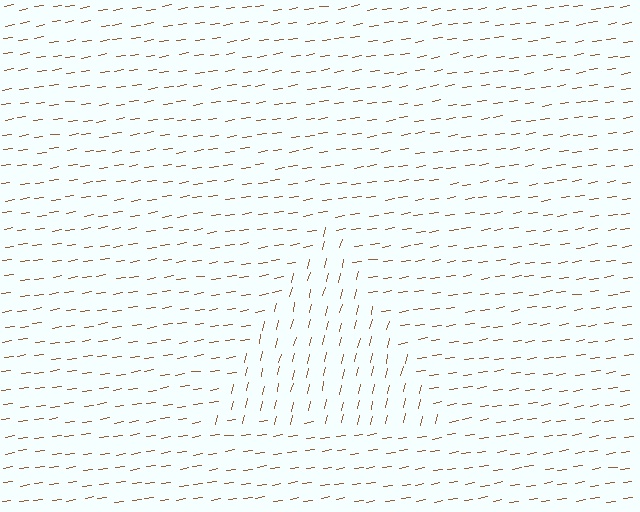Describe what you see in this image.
The image is filled with small brown line segments. A triangle region in the image has lines oriented differently from the surrounding lines, creating a visible texture boundary.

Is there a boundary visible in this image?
Yes, there is a texture boundary formed by a change in line orientation.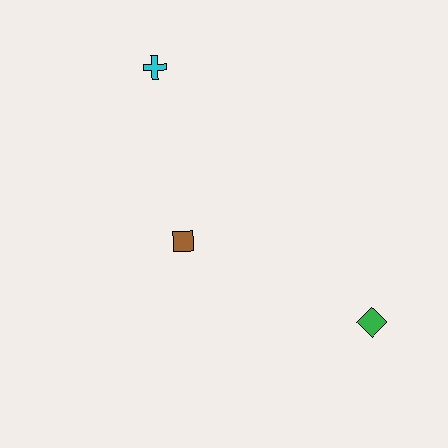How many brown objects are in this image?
There is 1 brown object.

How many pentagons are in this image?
There are no pentagons.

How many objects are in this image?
There are 3 objects.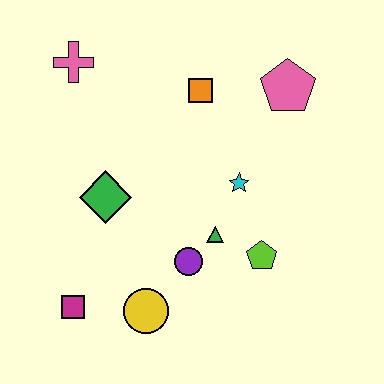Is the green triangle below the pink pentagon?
Yes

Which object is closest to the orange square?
The pink pentagon is closest to the orange square.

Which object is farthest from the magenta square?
The pink pentagon is farthest from the magenta square.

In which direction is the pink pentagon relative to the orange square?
The pink pentagon is to the right of the orange square.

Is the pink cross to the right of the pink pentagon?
No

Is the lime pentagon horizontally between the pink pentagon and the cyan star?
Yes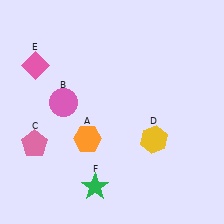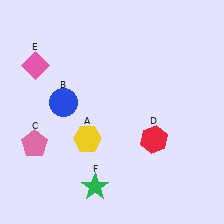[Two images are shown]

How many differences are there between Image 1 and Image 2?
There are 3 differences between the two images.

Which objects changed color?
A changed from orange to yellow. B changed from pink to blue. D changed from yellow to red.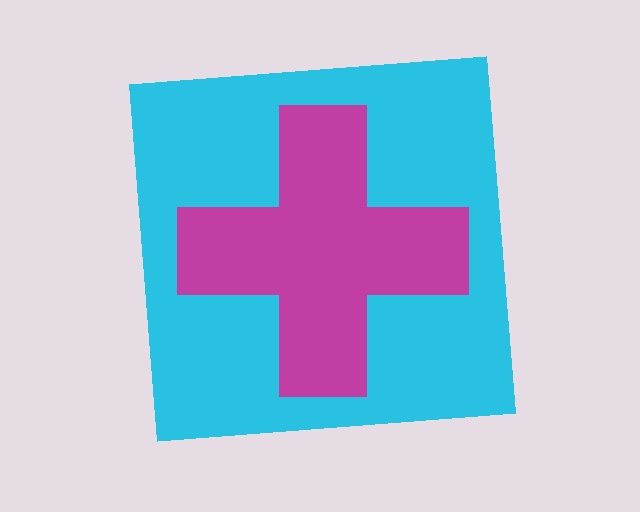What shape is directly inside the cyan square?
The magenta cross.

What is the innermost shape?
The magenta cross.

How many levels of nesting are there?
2.